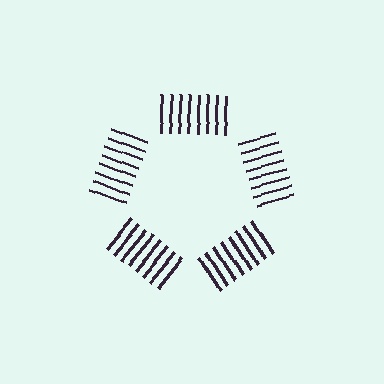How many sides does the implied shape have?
5 sides — the line-ends trace a pentagon.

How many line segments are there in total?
40 — 8 along each of the 5 edges.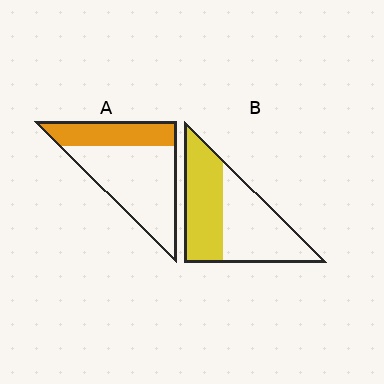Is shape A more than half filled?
No.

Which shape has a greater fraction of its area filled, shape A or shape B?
Shape B.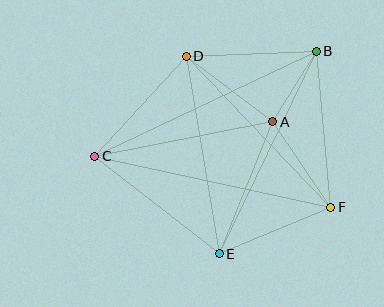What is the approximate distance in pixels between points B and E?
The distance between B and E is approximately 225 pixels.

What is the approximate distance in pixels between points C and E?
The distance between C and E is approximately 158 pixels.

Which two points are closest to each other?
Points A and B are closest to each other.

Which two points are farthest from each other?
Points B and C are farthest from each other.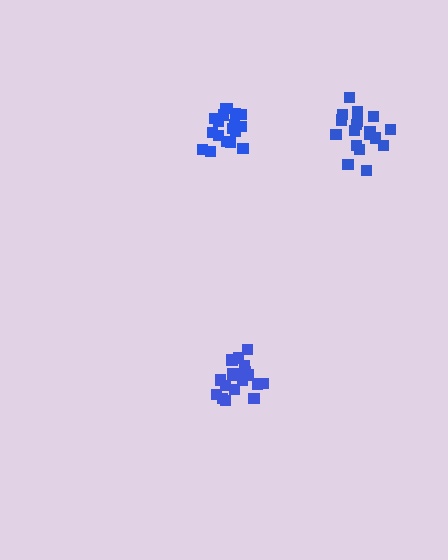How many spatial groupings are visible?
There are 3 spatial groupings.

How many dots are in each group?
Group 1: 19 dots, Group 2: 19 dots, Group 3: 18 dots (56 total).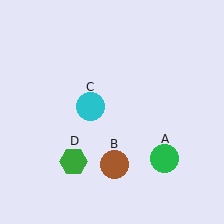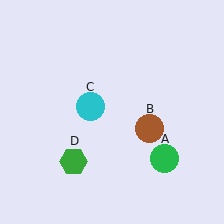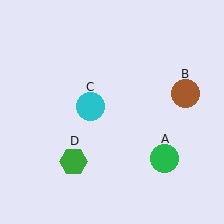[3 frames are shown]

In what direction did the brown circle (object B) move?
The brown circle (object B) moved up and to the right.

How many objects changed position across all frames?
1 object changed position: brown circle (object B).